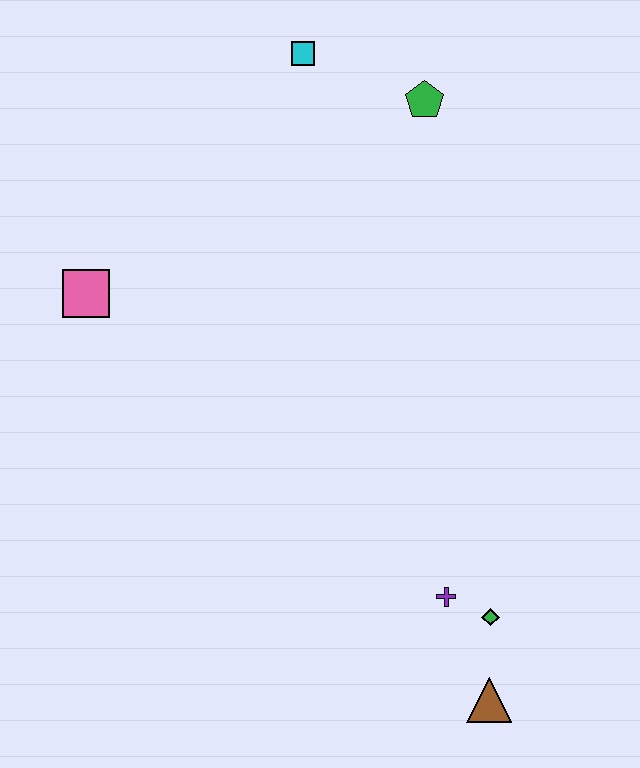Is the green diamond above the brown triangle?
Yes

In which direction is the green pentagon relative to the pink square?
The green pentagon is to the right of the pink square.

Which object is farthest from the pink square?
The brown triangle is farthest from the pink square.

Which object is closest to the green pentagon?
The cyan square is closest to the green pentagon.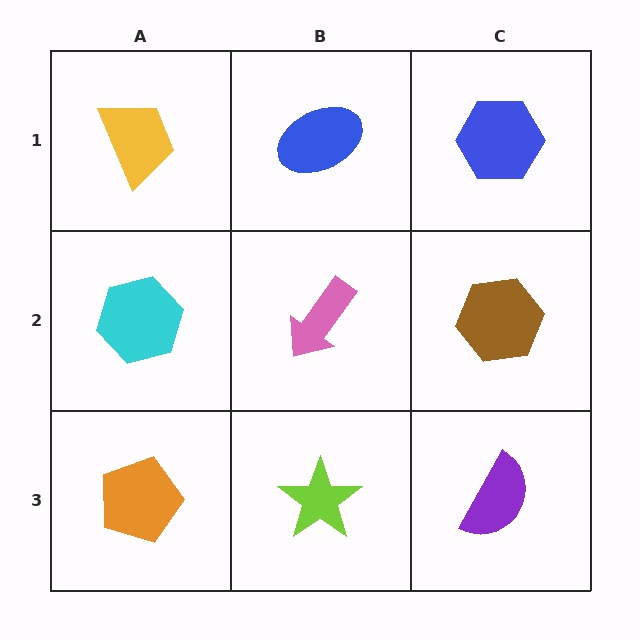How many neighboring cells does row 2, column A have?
3.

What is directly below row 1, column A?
A cyan hexagon.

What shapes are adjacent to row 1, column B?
A pink arrow (row 2, column B), a yellow trapezoid (row 1, column A), a blue hexagon (row 1, column C).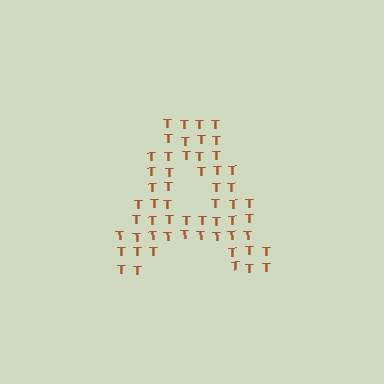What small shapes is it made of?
It is made of small letter T's.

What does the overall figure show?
The overall figure shows the letter A.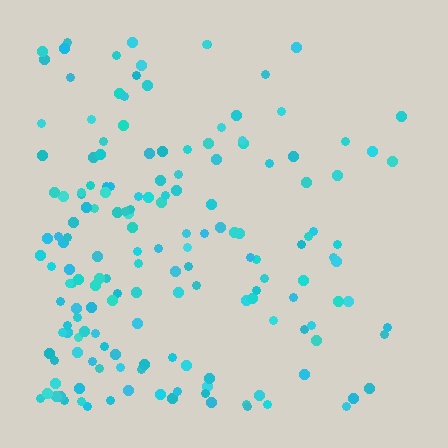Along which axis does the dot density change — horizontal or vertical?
Horizontal.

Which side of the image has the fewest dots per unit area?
The right.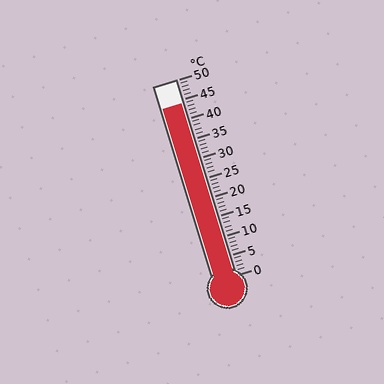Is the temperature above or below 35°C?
The temperature is above 35°C.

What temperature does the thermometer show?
The thermometer shows approximately 44°C.